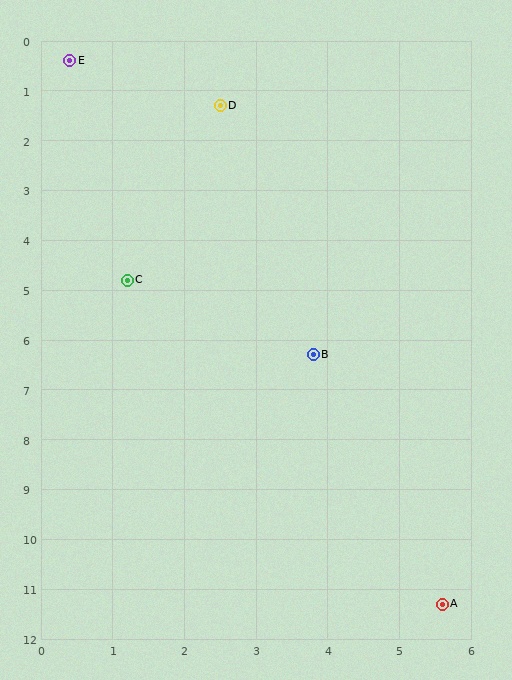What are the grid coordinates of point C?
Point C is at approximately (1.2, 4.8).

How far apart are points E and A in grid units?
Points E and A are about 12.1 grid units apart.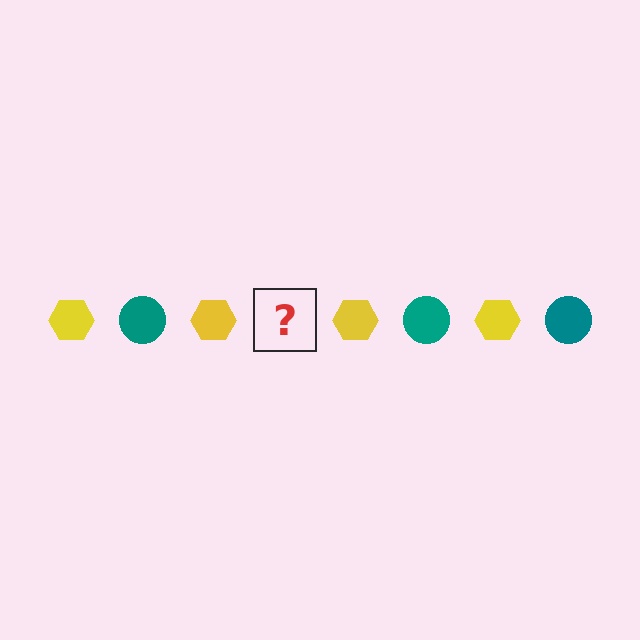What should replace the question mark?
The question mark should be replaced with a teal circle.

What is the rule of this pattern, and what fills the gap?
The rule is that the pattern alternates between yellow hexagon and teal circle. The gap should be filled with a teal circle.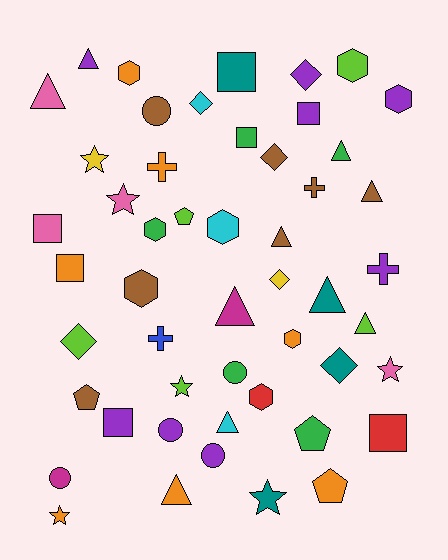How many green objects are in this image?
There are 5 green objects.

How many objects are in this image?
There are 50 objects.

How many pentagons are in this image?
There are 4 pentagons.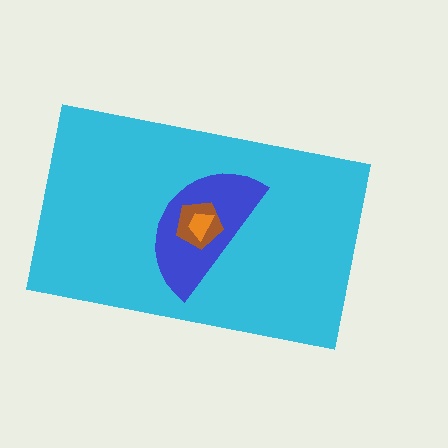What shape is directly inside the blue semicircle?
The brown pentagon.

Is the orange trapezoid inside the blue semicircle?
Yes.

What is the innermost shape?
The orange trapezoid.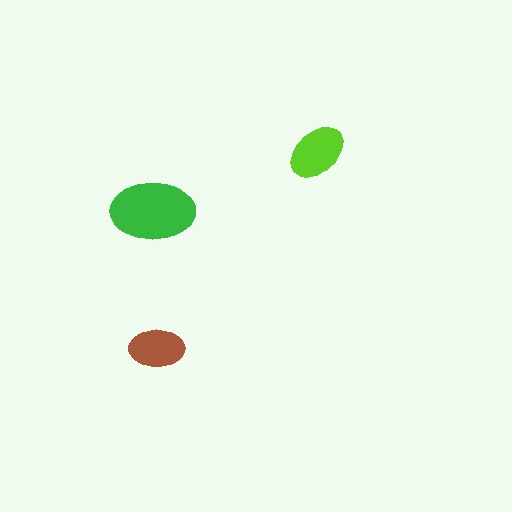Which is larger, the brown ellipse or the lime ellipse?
The lime one.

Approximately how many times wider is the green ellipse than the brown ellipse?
About 1.5 times wider.